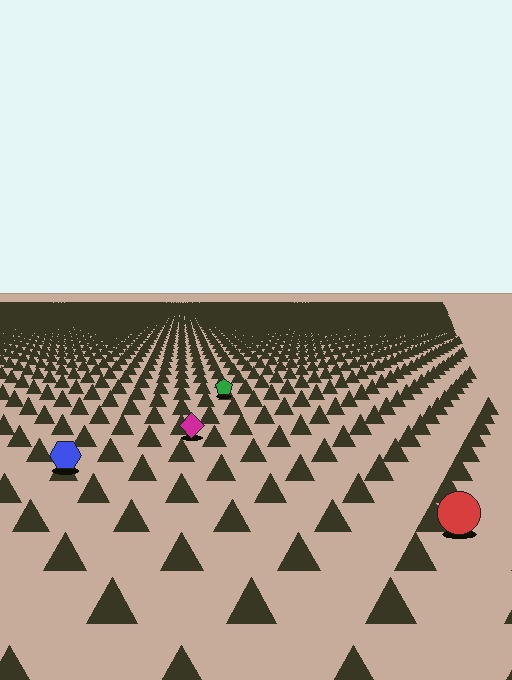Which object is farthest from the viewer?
The green pentagon is farthest from the viewer. It appears smaller and the ground texture around it is denser.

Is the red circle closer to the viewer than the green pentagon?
Yes. The red circle is closer — you can tell from the texture gradient: the ground texture is coarser near it.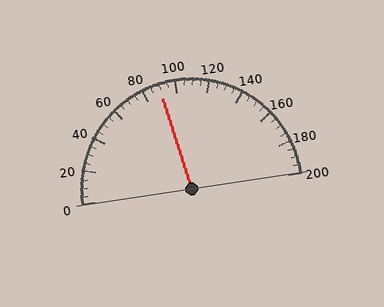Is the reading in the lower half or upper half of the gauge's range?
The reading is in the lower half of the range (0 to 200).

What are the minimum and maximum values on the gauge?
The gauge ranges from 0 to 200.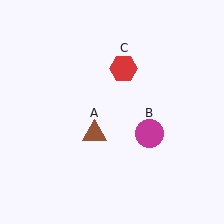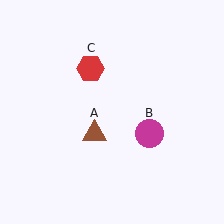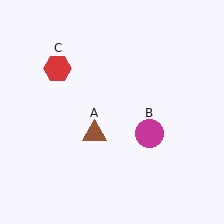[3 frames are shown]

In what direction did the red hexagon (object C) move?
The red hexagon (object C) moved left.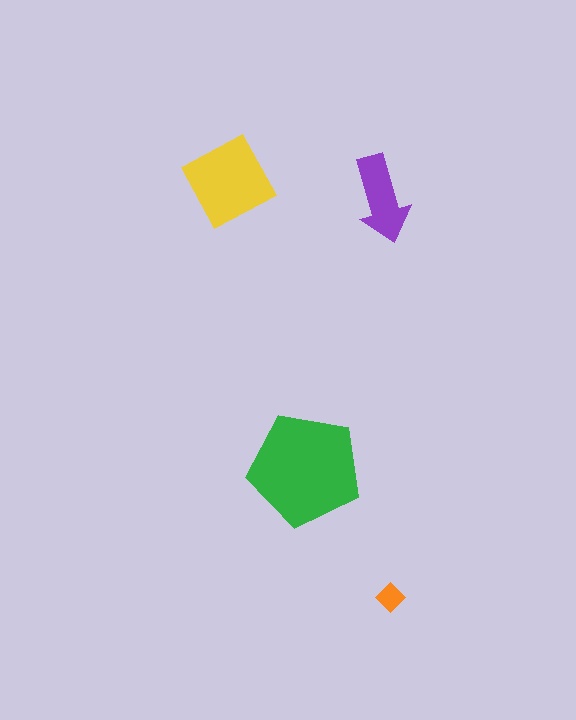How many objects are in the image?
There are 4 objects in the image.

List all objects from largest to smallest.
The green pentagon, the yellow square, the purple arrow, the orange diamond.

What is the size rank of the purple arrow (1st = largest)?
3rd.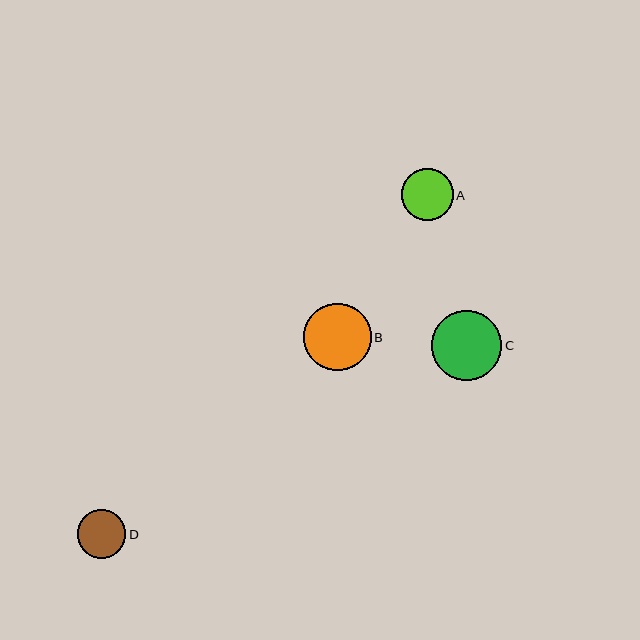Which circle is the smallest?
Circle D is the smallest with a size of approximately 49 pixels.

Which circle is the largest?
Circle C is the largest with a size of approximately 70 pixels.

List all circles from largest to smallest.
From largest to smallest: C, B, A, D.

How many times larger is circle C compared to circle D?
Circle C is approximately 1.4 times the size of circle D.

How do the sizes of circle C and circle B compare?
Circle C and circle B are approximately the same size.